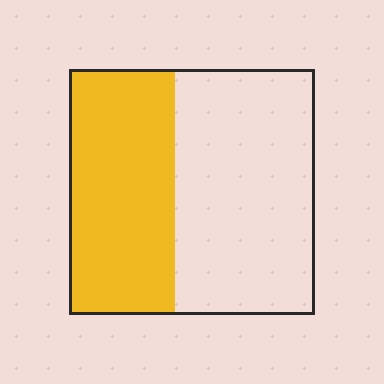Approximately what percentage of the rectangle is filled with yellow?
Approximately 45%.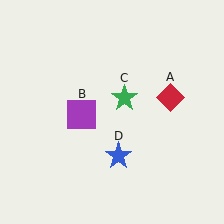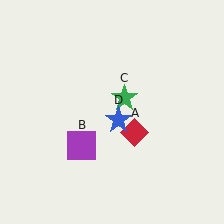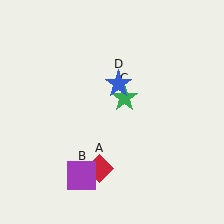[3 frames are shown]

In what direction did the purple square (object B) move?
The purple square (object B) moved down.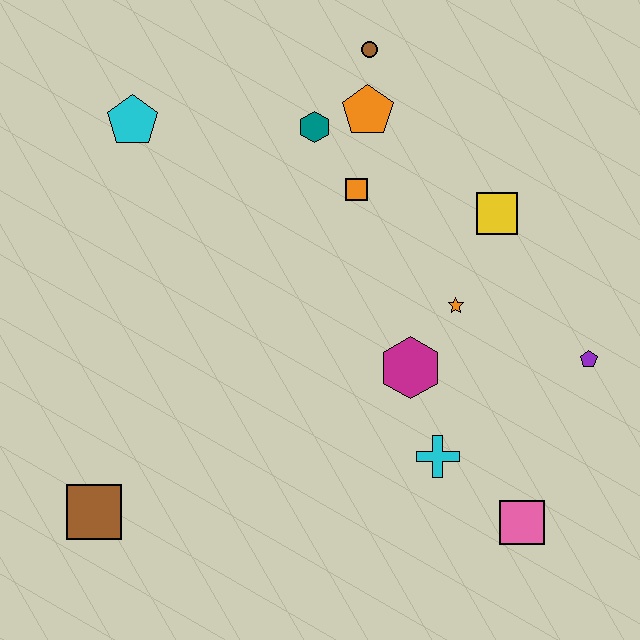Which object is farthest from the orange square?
The brown square is farthest from the orange square.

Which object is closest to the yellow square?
The orange star is closest to the yellow square.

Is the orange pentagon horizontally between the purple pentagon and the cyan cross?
No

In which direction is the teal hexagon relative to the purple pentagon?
The teal hexagon is to the left of the purple pentagon.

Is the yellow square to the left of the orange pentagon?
No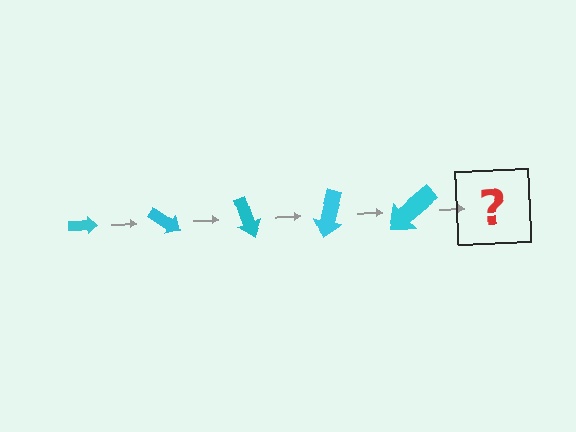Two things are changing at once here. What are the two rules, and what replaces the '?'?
The two rules are that the arrow grows larger each step and it rotates 35 degrees each step. The '?' should be an arrow, larger than the previous one and rotated 175 degrees from the start.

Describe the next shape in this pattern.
It should be an arrow, larger than the previous one and rotated 175 degrees from the start.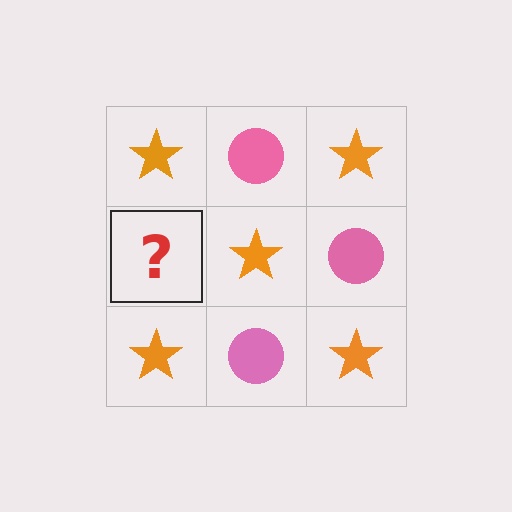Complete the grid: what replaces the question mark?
The question mark should be replaced with a pink circle.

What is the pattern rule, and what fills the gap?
The rule is that it alternates orange star and pink circle in a checkerboard pattern. The gap should be filled with a pink circle.